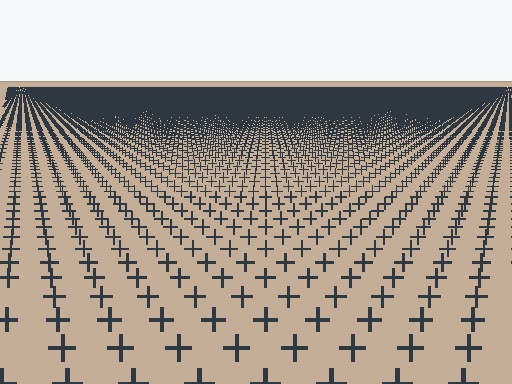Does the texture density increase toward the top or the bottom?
Density increases toward the top.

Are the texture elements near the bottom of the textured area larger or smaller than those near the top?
Larger. Near the bottom, elements are closer to the viewer and appear at a bigger on-screen size.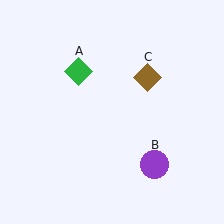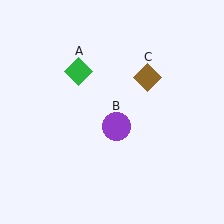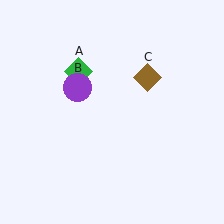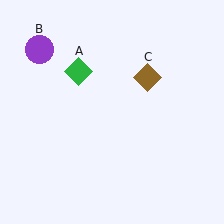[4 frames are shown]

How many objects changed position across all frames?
1 object changed position: purple circle (object B).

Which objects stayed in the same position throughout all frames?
Green diamond (object A) and brown diamond (object C) remained stationary.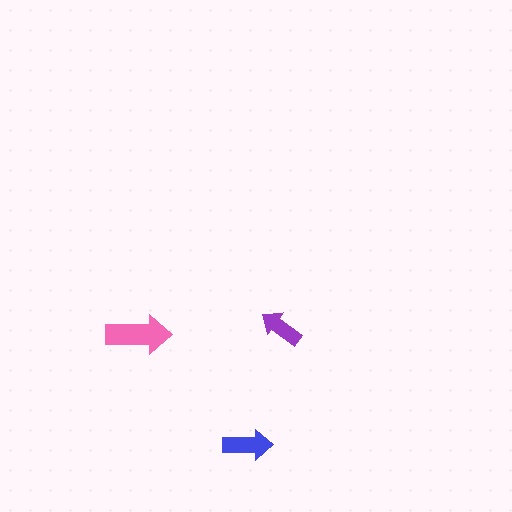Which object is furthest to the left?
The pink arrow is leftmost.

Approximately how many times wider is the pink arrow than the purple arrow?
About 1.5 times wider.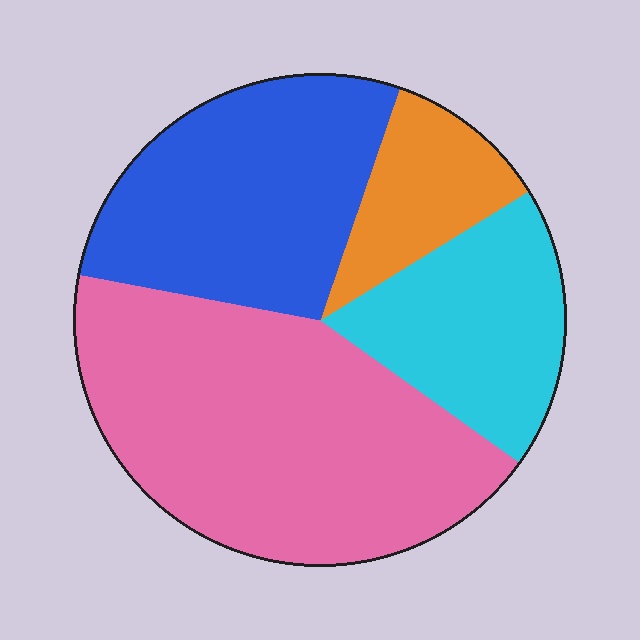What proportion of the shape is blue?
Blue covers around 25% of the shape.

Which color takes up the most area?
Pink, at roughly 45%.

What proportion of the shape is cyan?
Cyan takes up less than a quarter of the shape.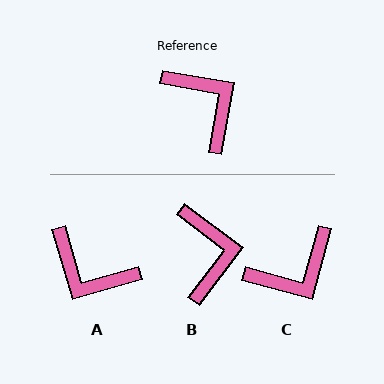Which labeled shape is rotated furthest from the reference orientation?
A, about 154 degrees away.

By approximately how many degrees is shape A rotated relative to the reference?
Approximately 154 degrees clockwise.